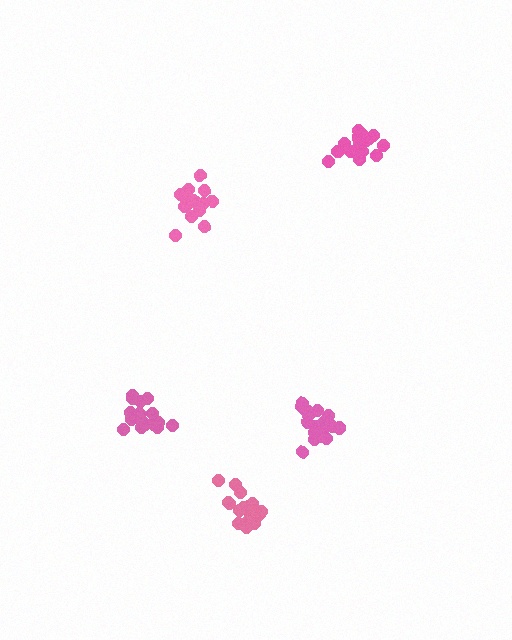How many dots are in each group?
Group 1: 17 dots, Group 2: 18 dots, Group 3: 19 dots, Group 4: 18 dots, Group 5: 17 dots (89 total).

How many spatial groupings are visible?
There are 5 spatial groupings.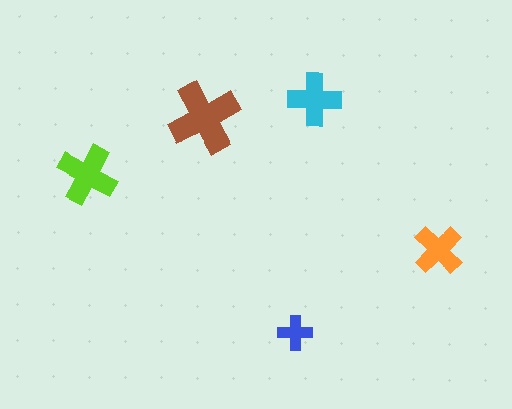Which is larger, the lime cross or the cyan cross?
The lime one.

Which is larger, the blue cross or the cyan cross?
The cyan one.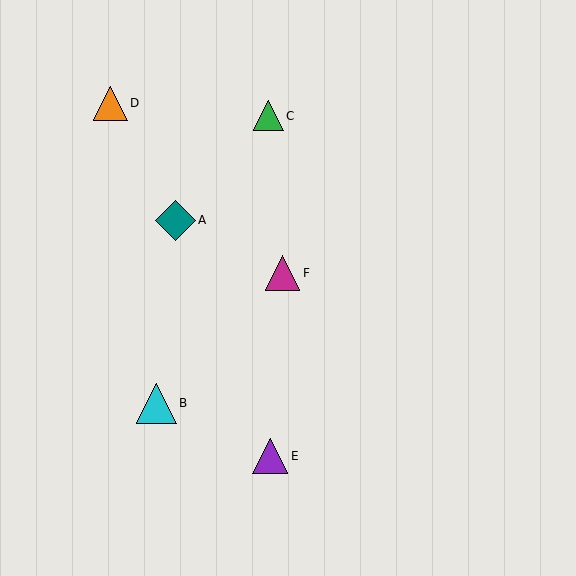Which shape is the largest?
The teal diamond (labeled A) is the largest.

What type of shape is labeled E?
Shape E is a purple triangle.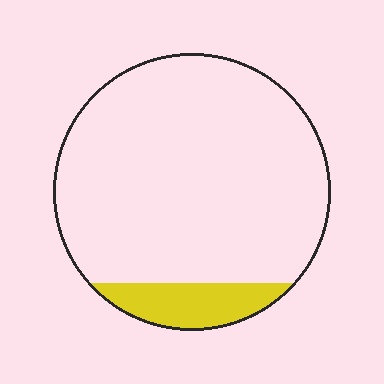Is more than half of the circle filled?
No.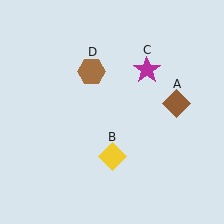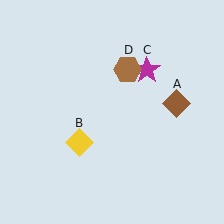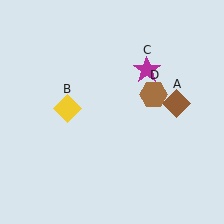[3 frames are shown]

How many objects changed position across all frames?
2 objects changed position: yellow diamond (object B), brown hexagon (object D).